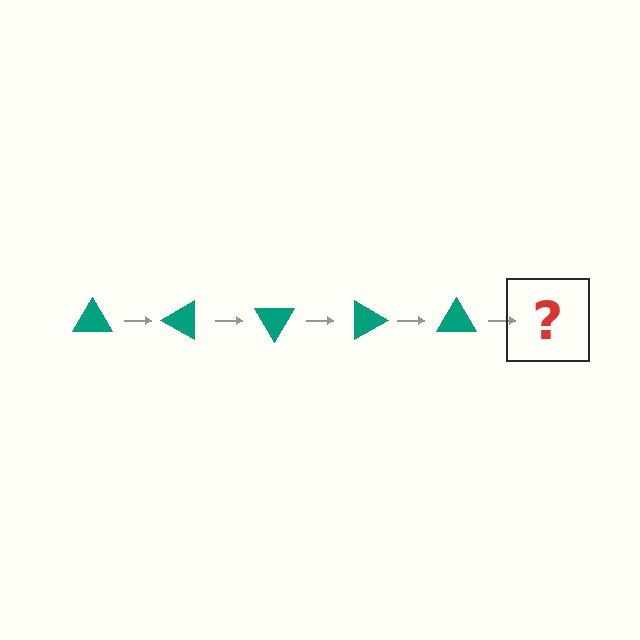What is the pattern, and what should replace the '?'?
The pattern is that the triangle rotates 30 degrees each step. The '?' should be a teal triangle rotated 150 degrees.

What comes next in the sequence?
The next element should be a teal triangle rotated 150 degrees.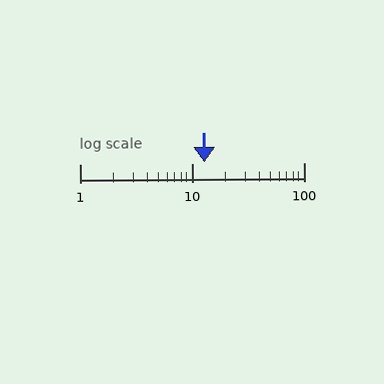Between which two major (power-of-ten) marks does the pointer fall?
The pointer is between 10 and 100.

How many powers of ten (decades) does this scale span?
The scale spans 2 decades, from 1 to 100.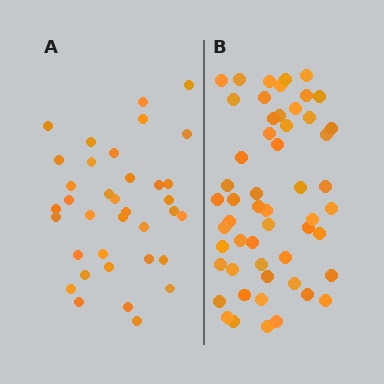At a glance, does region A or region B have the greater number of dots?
Region B (the right region) has more dots.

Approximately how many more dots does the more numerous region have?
Region B has approximately 20 more dots than region A.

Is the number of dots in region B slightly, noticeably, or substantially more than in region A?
Region B has substantially more. The ratio is roughly 1.5 to 1.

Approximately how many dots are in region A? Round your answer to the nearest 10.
About 40 dots. (The exact count is 36, which rounds to 40.)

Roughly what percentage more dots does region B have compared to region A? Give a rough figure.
About 50% more.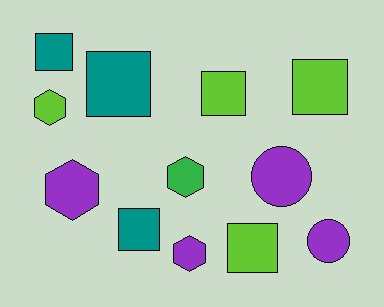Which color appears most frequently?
Purple, with 4 objects.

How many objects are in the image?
There are 12 objects.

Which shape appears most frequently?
Square, with 6 objects.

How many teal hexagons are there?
There are no teal hexagons.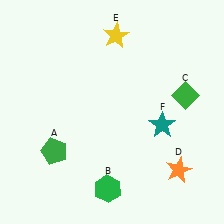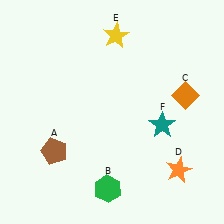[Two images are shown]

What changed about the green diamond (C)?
In Image 1, C is green. In Image 2, it changed to orange.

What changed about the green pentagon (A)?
In Image 1, A is green. In Image 2, it changed to brown.